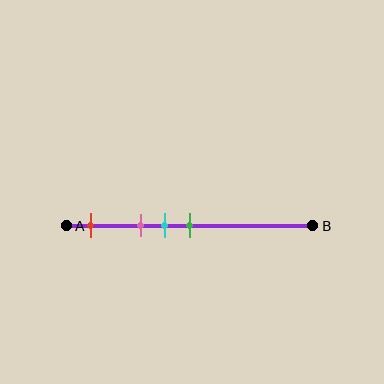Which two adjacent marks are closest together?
The cyan and green marks are the closest adjacent pair.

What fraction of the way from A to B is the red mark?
The red mark is approximately 10% (0.1) of the way from A to B.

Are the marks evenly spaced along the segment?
No, the marks are not evenly spaced.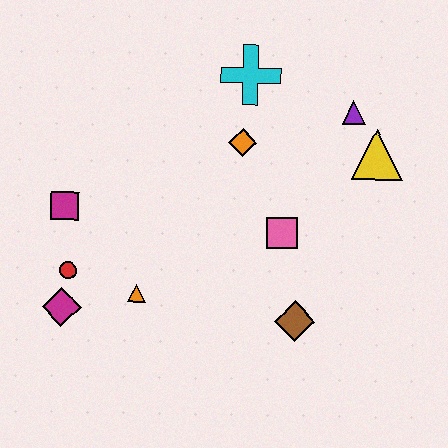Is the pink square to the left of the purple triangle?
Yes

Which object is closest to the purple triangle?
The yellow triangle is closest to the purple triangle.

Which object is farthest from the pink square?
The magenta diamond is farthest from the pink square.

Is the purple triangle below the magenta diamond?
No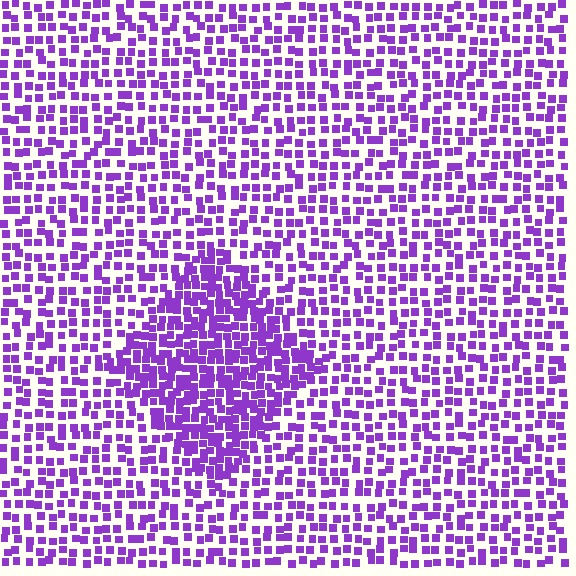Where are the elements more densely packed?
The elements are more densely packed inside the diamond boundary.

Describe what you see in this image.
The image contains small purple elements arranged at two different densities. A diamond-shaped region is visible where the elements are more densely packed than the surrounding area.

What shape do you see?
I see a diamond.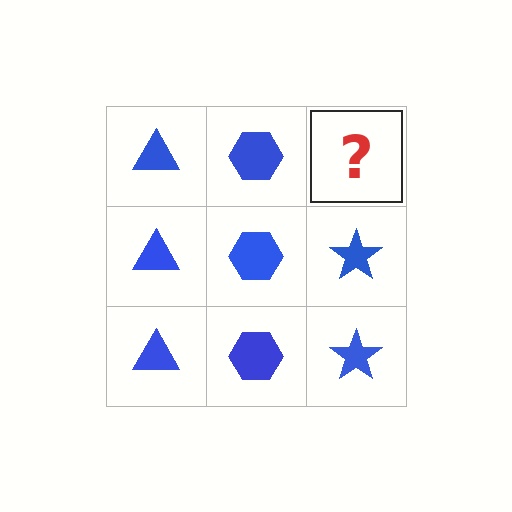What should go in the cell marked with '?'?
The missing cell should contain a blue star.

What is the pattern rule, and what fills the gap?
The rule is that each column has a consistent shape. The gap should be filled with a blue star.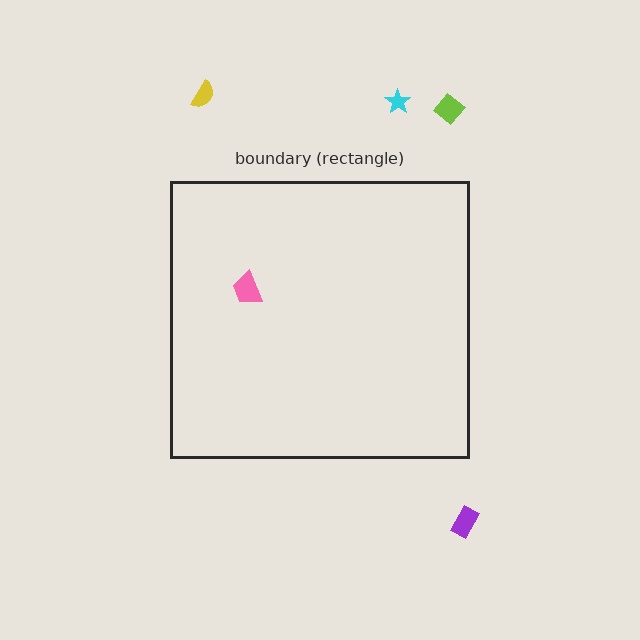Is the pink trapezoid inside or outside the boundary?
Inside.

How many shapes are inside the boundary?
1 inside, 4 outside.